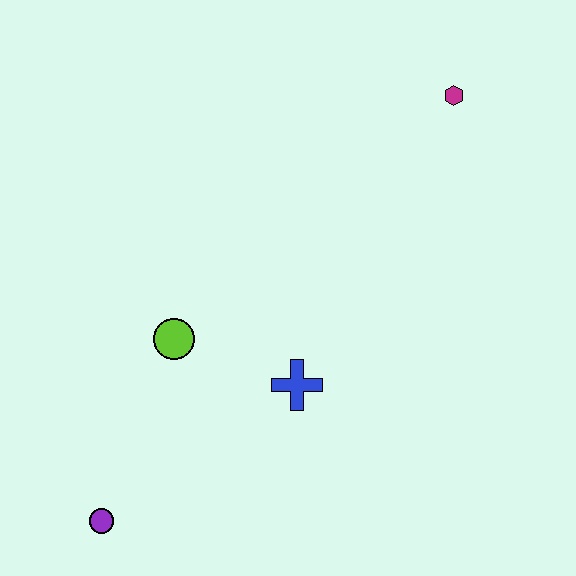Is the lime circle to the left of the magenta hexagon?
Yes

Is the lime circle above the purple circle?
Yes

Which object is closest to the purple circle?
The lime circle is closest to the purple circle.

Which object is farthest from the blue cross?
The magenta hexagon is farthest from the blue cross.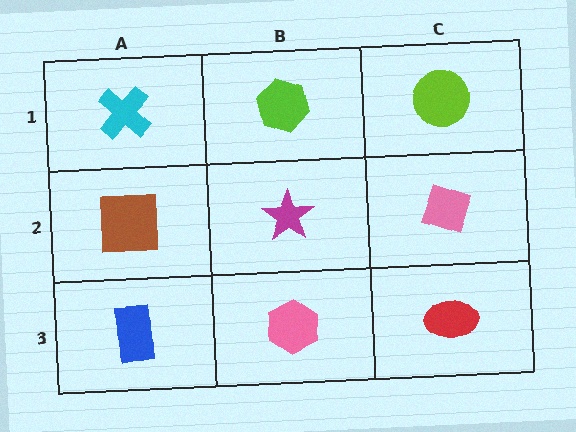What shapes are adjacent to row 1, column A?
A brown square (row 2, column A), a lime hexagon (row 1, column B).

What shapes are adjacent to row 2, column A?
A cyan cross (row 1, column A), a blue rectangle (row 3, column A), a magenta star (row 2, column B).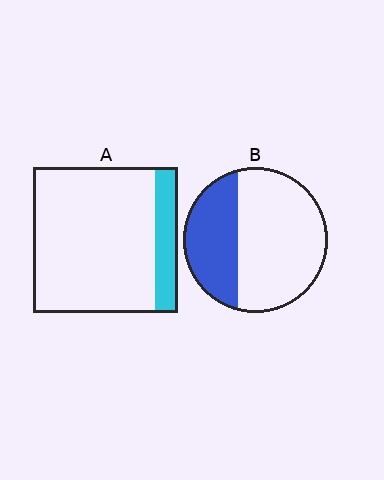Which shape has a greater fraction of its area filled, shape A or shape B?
Shape B.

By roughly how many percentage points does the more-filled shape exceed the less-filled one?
By roughly 20 percentage points (B over A).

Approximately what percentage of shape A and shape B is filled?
A is approximately 15% and B is approximately 35%.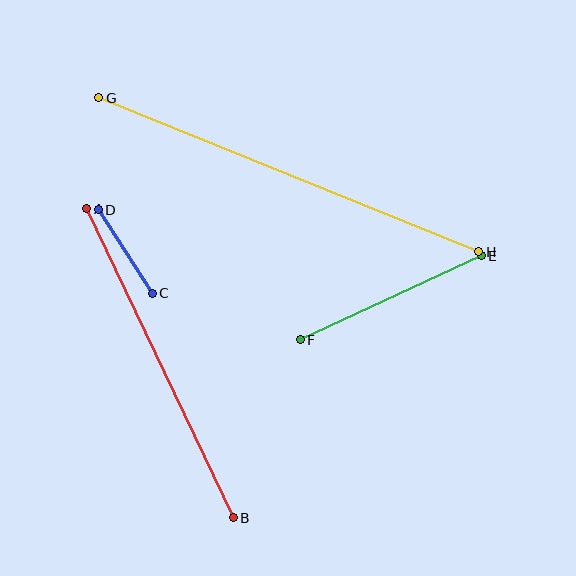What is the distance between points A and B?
The distance is approximately 342 pixels.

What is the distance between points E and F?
The distance is approximately 199 pixels.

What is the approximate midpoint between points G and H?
The midpoint is at approximately (289, 175) pixels.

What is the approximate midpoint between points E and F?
The midpoint is at approximately (391, 298) pixels.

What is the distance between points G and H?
The distance is approximately 410 pixels.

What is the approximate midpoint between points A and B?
The midpoint is at approximately (160, 363) pixels.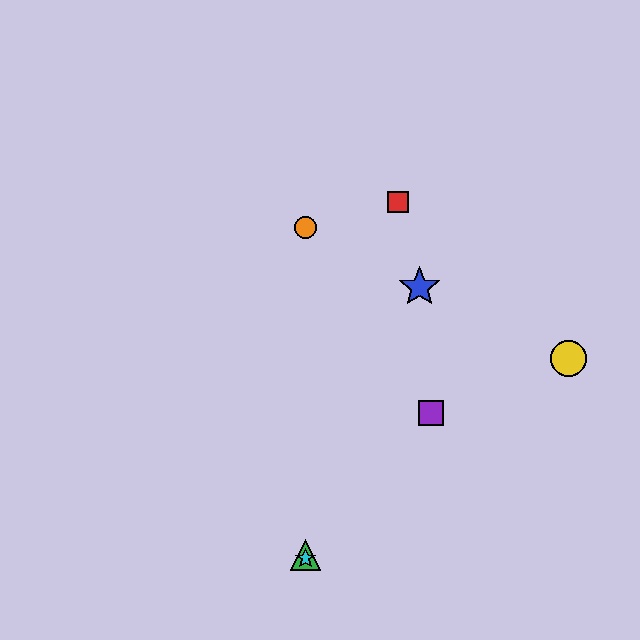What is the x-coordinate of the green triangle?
The green triangle is at x≈305.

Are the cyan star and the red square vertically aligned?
No, the cyan star is at x≈305 and the red square is at x≈398.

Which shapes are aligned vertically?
The green triangle, the orange circle, the cyan star are aligned vertically.